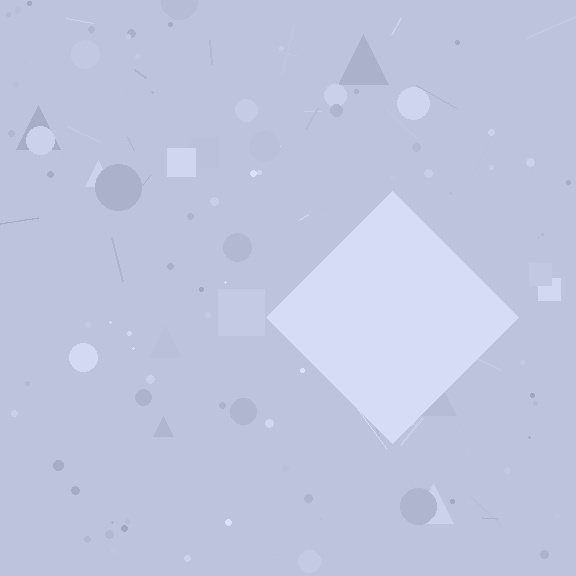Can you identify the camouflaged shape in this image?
The camouflaged shape is a diamond.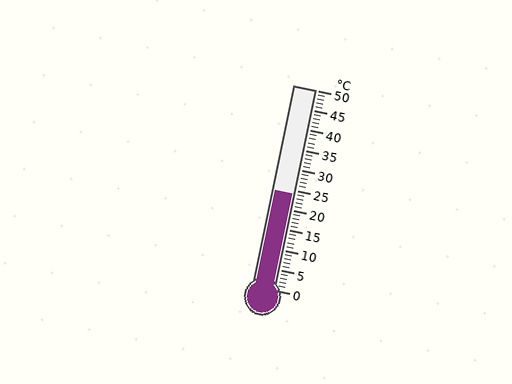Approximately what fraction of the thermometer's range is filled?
The thermometer is filled to approximately 50% of its range.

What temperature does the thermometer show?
The thermometer shows approximately 24°C.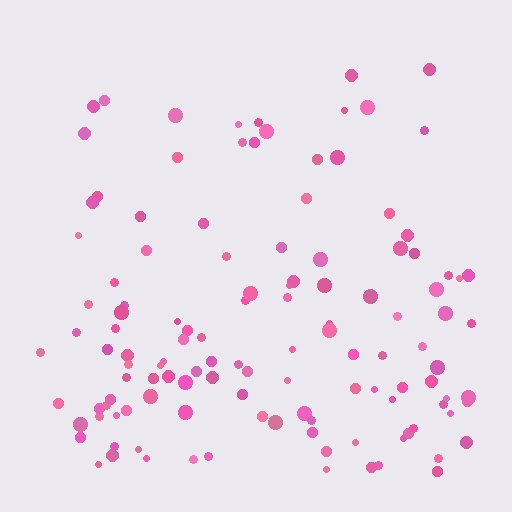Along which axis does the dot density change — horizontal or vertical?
Vertical.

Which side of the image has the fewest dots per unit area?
The top.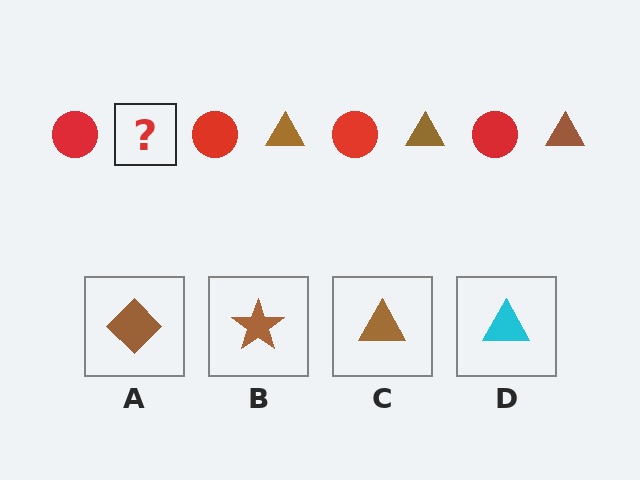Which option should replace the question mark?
Option C.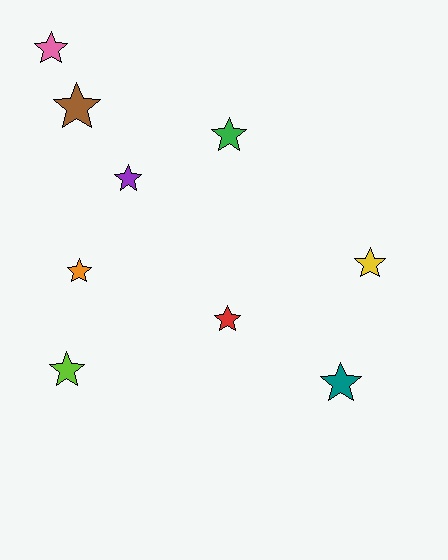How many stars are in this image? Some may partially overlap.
There are 9 stars.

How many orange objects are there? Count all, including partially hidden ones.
There is 1 orange object.